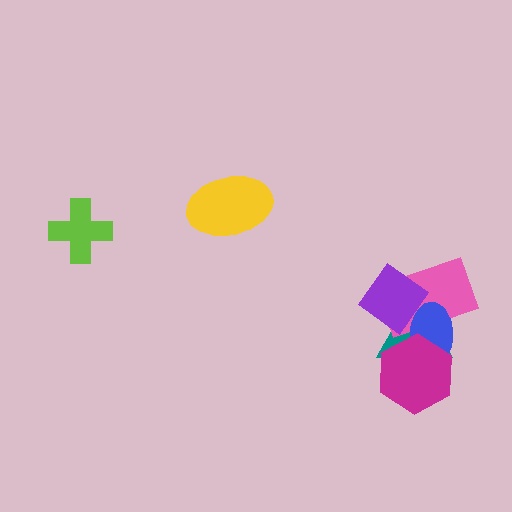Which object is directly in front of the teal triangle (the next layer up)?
The pink rectangle is directly in front of the teal triangle.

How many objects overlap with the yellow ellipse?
0 objects overlap with the yellow ellipse.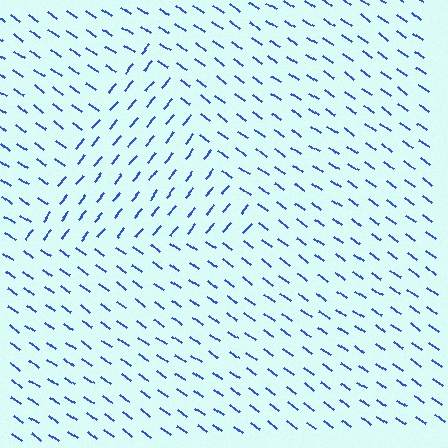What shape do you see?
I see a triangle.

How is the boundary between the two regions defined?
The boundary is defined purely by a change in line orientation (approximately 86 degrees difference). All lines are the same color and thickness.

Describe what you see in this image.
The image is filled with small blue line segments. A triangle region in the image has lines oriented differently from the surrounding lines, creating a visible texture boundary.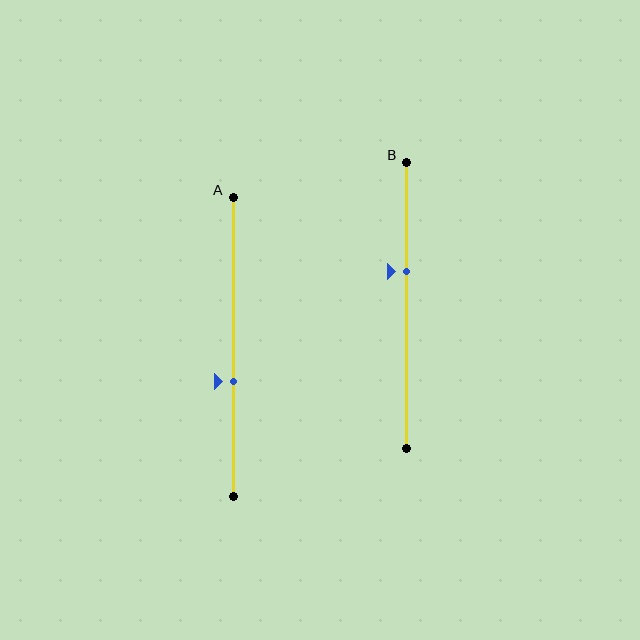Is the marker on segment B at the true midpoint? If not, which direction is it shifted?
No, the marker on segment B is shifted upward by about 12% of the segment length.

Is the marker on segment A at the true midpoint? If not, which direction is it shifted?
No, the marker on segment A is shifted downward by about 12% of the segment length.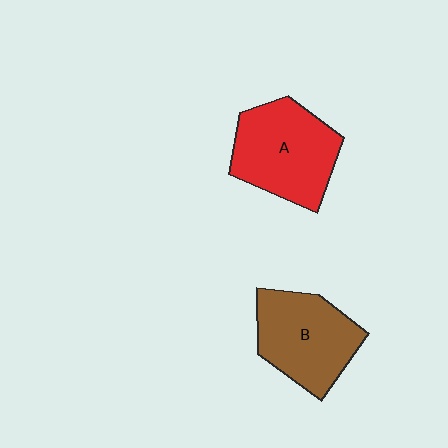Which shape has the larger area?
Shape A (red).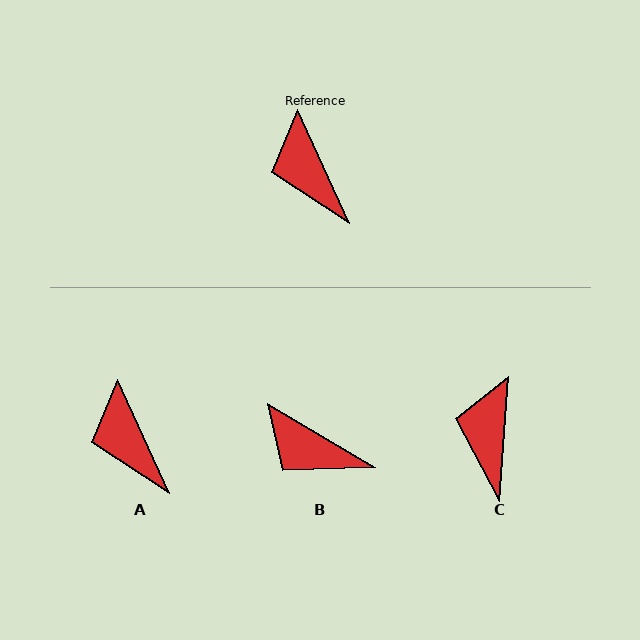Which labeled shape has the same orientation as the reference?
A.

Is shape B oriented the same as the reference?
No, it is off by about 35 degrees.